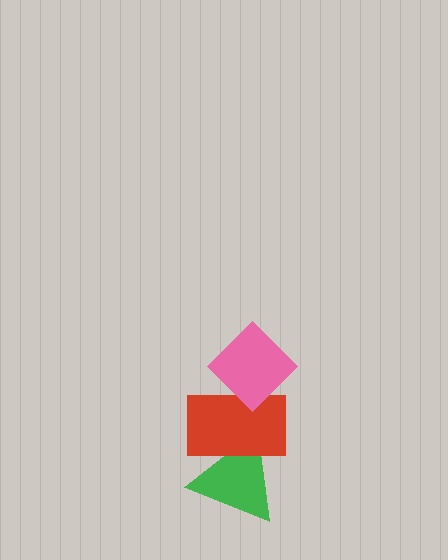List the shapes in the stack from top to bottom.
From top to bottom: the pink diamond, the red rectangle, the green triangle.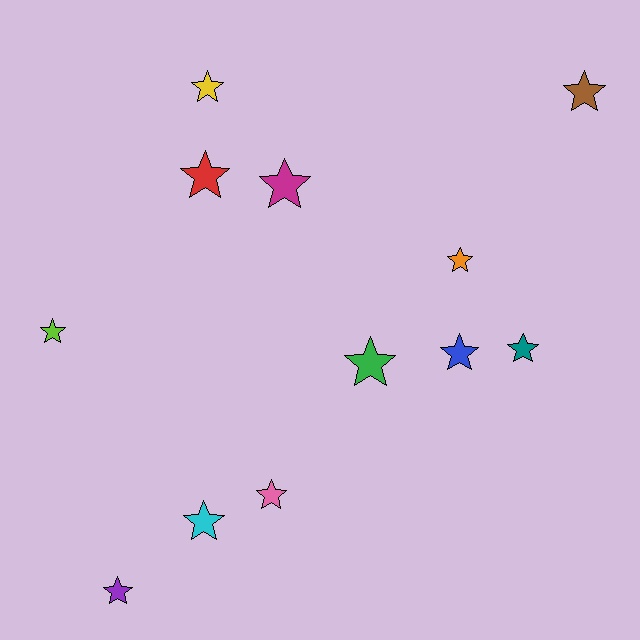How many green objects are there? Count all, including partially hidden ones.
There is 1 green object.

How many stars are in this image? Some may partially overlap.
There are 12 stars.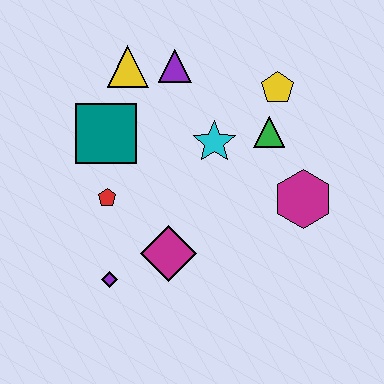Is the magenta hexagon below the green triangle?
Yes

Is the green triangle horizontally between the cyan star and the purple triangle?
No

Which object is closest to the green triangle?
The yellow pentagon is closest to the green triangle.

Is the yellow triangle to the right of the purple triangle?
No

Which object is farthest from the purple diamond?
The yellow pentagon is farthest from the purple diamond.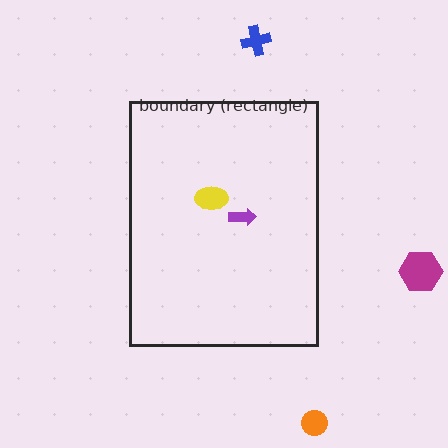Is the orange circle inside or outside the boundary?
Outside.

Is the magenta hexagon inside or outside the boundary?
Outside.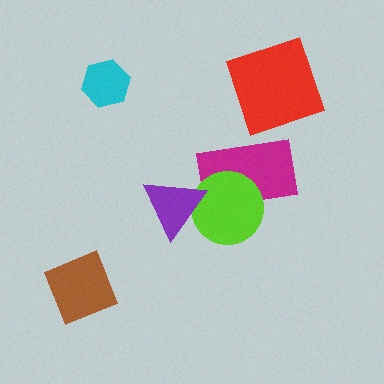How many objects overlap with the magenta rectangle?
1 object overlaps with the magenta rectangle.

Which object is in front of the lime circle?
The purple triangle is in front of the lime circle.